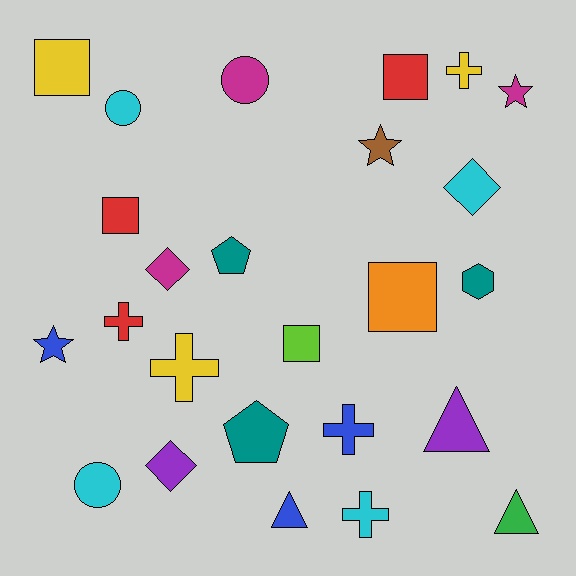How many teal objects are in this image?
There are 3 teal objects.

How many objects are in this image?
There are 25 objects.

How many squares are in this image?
There are 5 squares.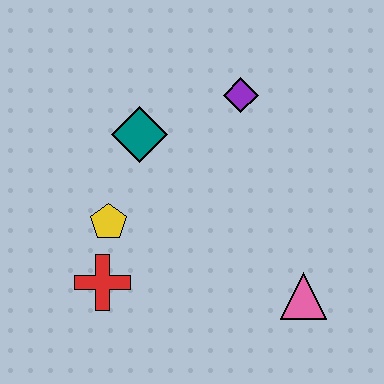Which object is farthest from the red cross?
The purple diamond is farthest from the red cross.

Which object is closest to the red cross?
The yellow pentagon is closest to the red cross.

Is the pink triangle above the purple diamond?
No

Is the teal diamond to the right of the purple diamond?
No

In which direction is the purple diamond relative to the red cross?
The purple diamond is above the red cross.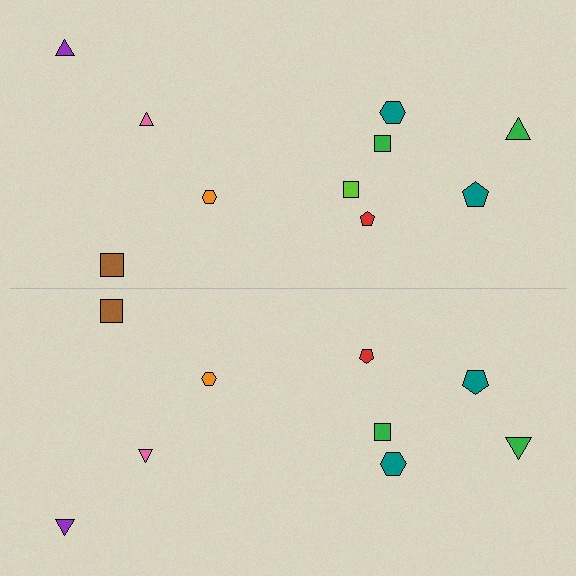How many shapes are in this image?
There are 19 shapes in this image.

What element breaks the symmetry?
A lime square is missing from the bottom side.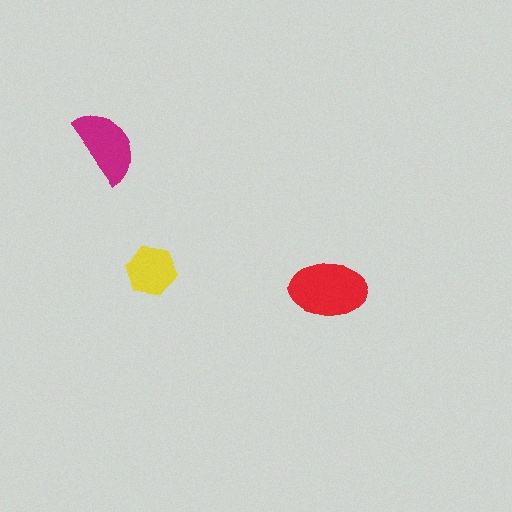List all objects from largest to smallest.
The red ellipse, the magenta semicircle, the yellow hexagon.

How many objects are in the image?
There are 3 objects in the image.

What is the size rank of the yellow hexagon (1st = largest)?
3rd.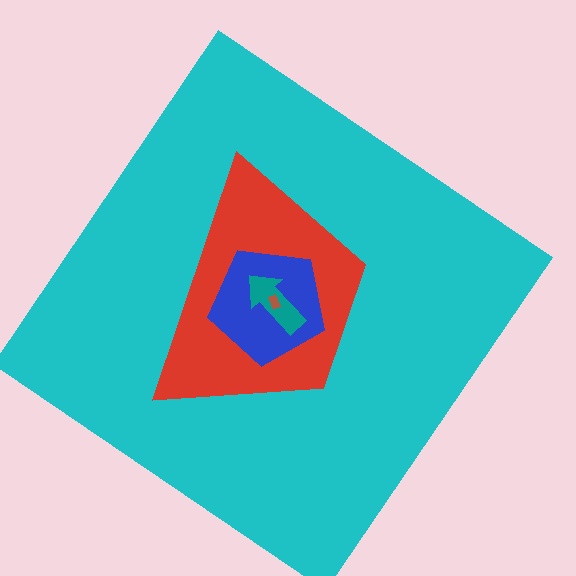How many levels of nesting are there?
5.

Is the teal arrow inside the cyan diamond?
Yes.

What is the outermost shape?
The cyan diamond.